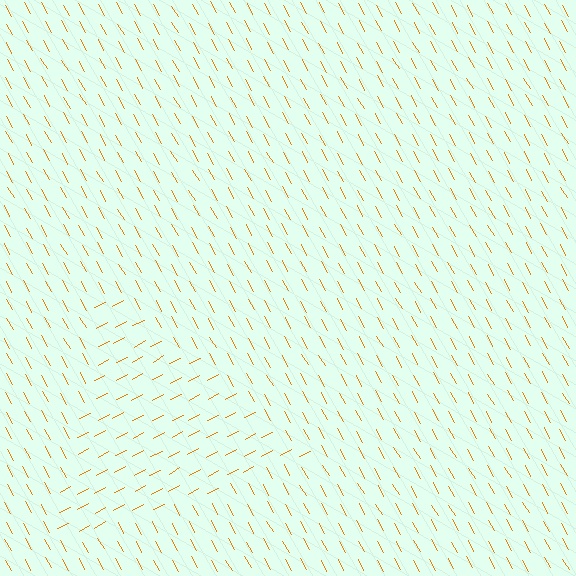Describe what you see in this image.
The image is filled with small orange line segments. A triangle region in the image has lines oriented differently from the surrounding lines, creating a visible texture boundary.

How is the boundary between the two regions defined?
The boundary is defined purely by a change in line orientation (approximately 88 degrees difference). All lines are the same color and thickness.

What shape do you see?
I see a triangle.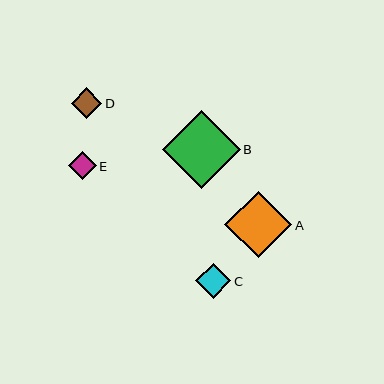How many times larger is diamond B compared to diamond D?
Diamond B is approximately 2.6 times the size of diamond D.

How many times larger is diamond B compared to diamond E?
Diamond B is approximately 2.8 times the size of diamond E.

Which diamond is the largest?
Diamond B is the largest with a size of approximately 78 pixels.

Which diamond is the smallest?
Diamond E is the smallest with a size of approximately 28 pixels.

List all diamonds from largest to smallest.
From largest to smallest: B, A, C, D, E.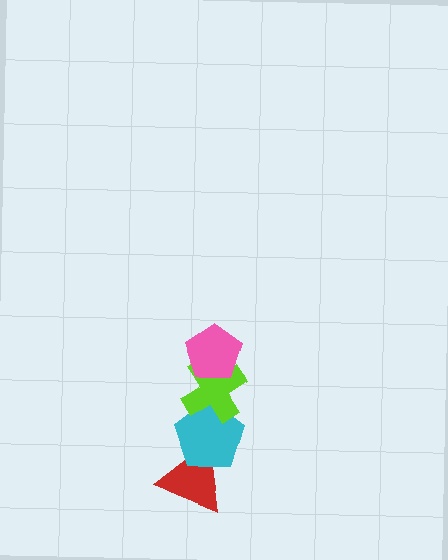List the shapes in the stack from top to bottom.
From top to bottom: the pink pentagon, the lime cross, the cyan pentagon, the red triangle.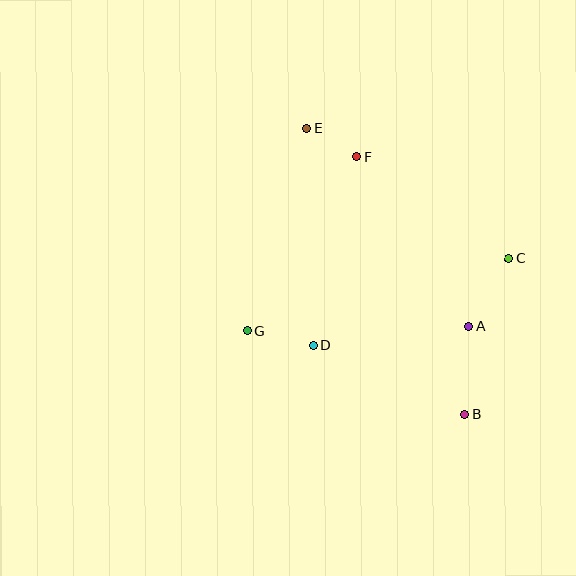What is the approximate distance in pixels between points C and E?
The distance between C and E is approximately 241 pixels.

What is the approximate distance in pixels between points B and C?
The distance between B and C is approximately 161 pixels.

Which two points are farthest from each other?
Points B and E are farthest from each other.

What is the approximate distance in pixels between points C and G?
The distance between C and G is approximately 271 pixels.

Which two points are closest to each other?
Points E and F are closest to each other.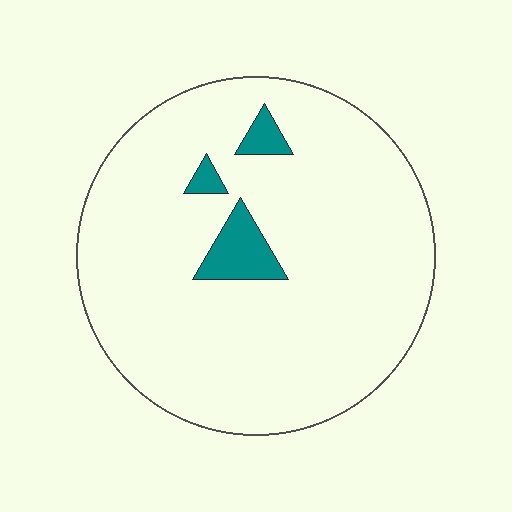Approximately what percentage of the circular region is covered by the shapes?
Approximately 5%.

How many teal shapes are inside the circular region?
3.